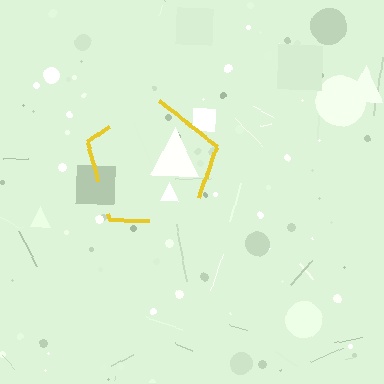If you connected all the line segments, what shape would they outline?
They would outline a pentagon.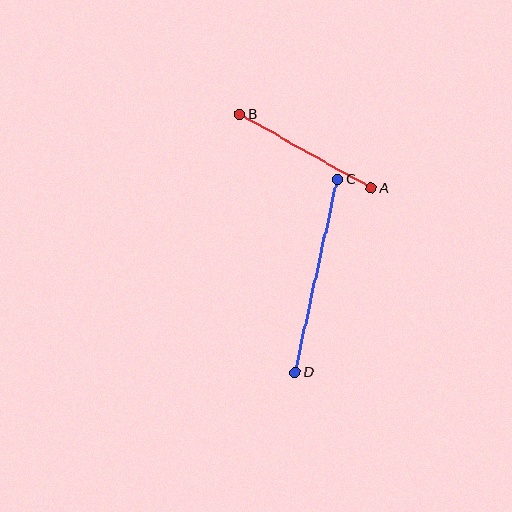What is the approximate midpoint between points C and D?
The midpoint is at approximately (316, 276) pixels.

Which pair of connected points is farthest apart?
Points C and D are farthest apart.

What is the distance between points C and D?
The distance is approximately 197 pixels.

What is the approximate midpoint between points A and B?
The midpoint is at approximately (306, 151) pixels.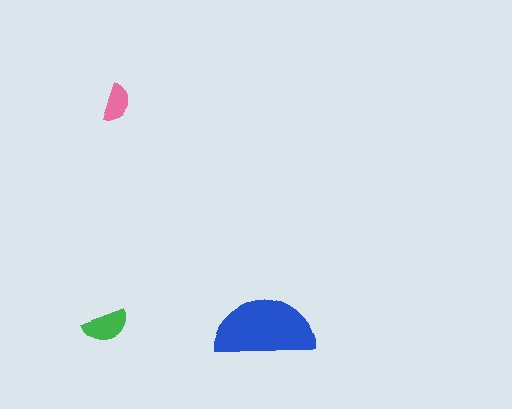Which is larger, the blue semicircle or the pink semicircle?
The blue one.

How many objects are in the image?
There are 3 objects in the image.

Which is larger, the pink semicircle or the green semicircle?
The green one.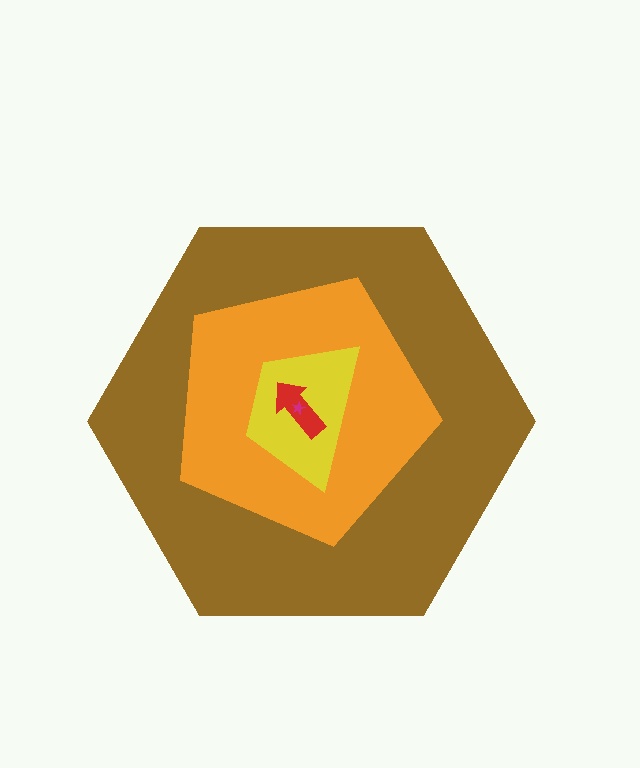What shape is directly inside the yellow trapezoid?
The red arrow.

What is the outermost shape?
The brown hexagon.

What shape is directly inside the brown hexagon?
The orange pentagon.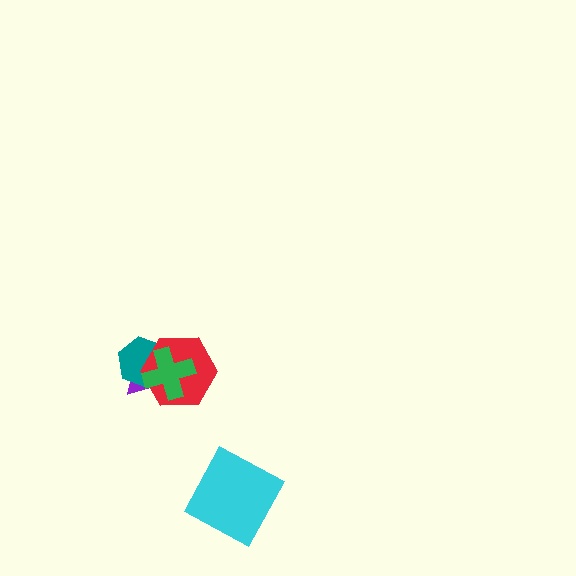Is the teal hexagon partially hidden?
Yes, it is partially covered by another shape.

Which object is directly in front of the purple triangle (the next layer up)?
The teal hexagon is directly in front of the purple triangle.